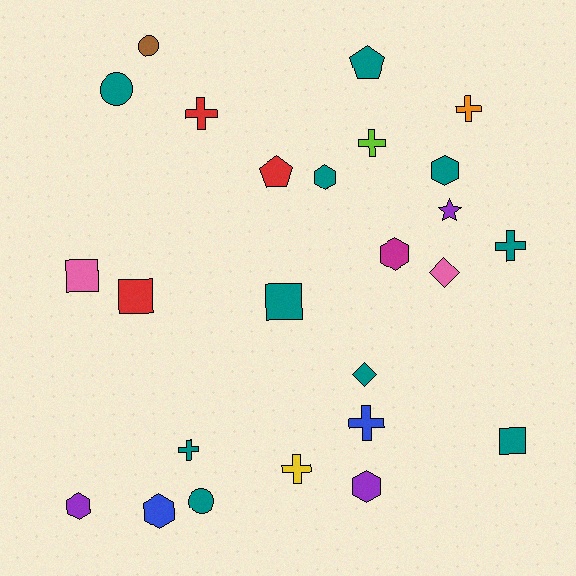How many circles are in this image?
There are 3 circles.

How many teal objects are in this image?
There are 10 teal objects.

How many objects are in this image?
There are 25 objects.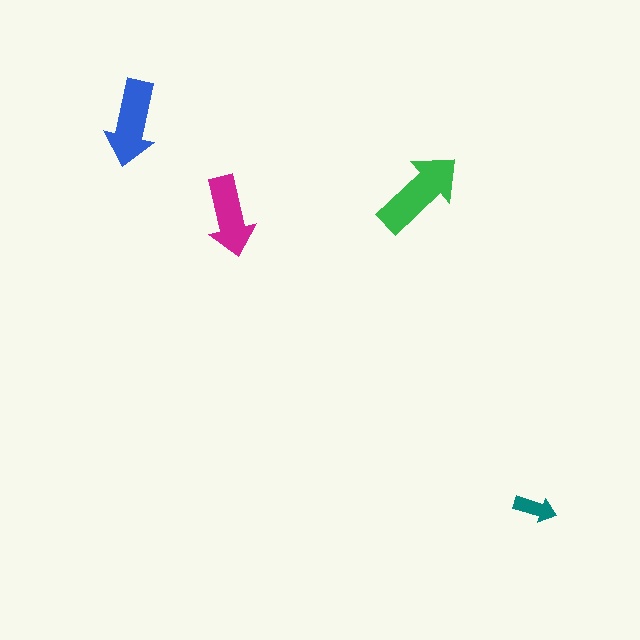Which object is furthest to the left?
The blue arrow is leftmost.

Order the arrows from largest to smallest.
the green one, the blue one, the magenta one, the teal one.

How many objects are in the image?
There are 4 objects in the image.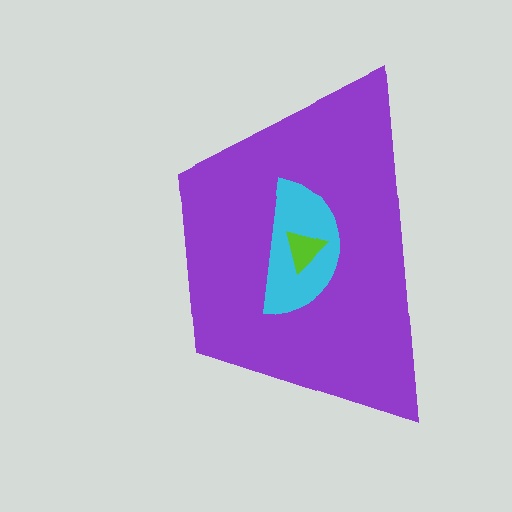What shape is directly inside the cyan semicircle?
The lime triangle.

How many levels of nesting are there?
3.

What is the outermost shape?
The purple trapezoid.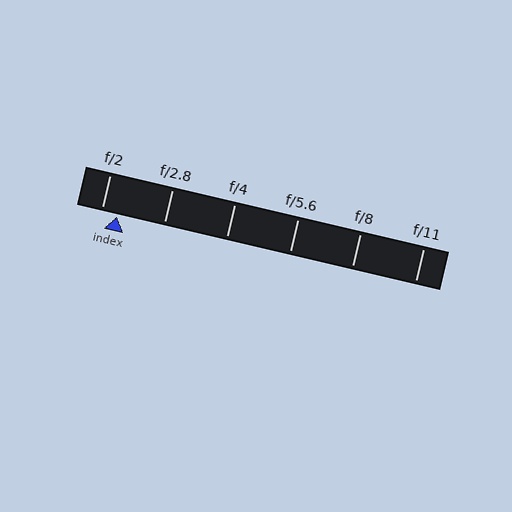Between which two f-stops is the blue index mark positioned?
The index mark is between f/2 and f/2.8.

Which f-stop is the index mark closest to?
The index mark is closest to f/2.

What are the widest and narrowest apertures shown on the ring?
The widest aperture shown is f/2 and the narrowest is f/11.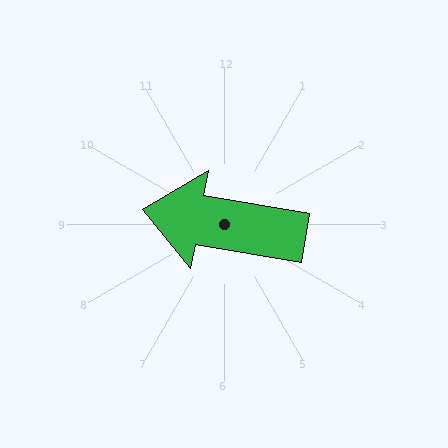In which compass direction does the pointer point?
West.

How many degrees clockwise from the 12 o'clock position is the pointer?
Approximately 280 degrees.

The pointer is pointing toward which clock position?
Roughly 9 o'clock.